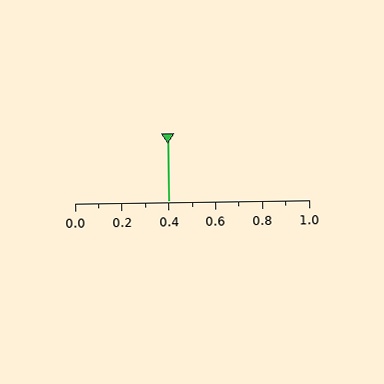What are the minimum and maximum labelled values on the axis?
The axis runs from 0.0 to 1.0.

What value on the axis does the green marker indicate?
The marker indicates approximately 0.4.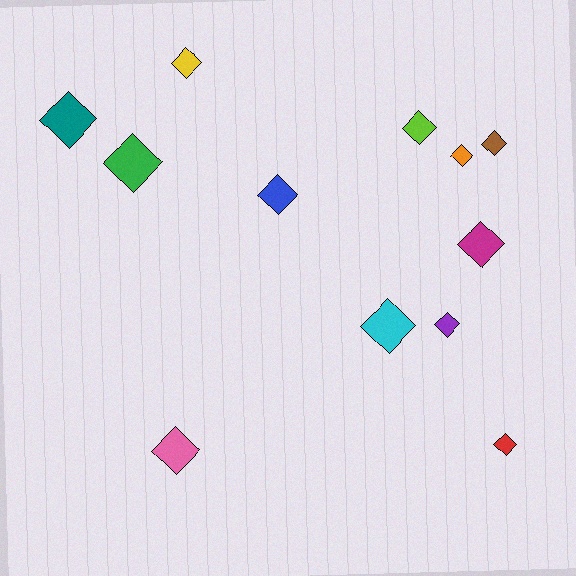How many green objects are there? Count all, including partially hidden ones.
There is 1 green object.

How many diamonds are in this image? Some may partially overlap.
There are 12 diamonds.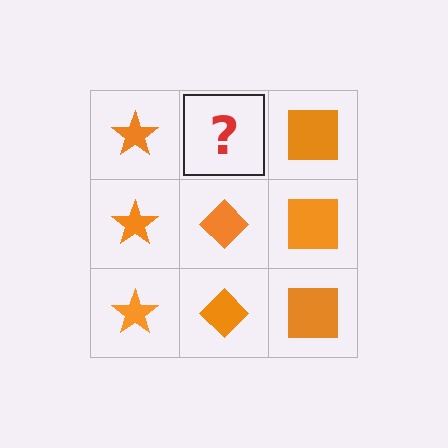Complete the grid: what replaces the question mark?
The question mark should be replaced with an orange diamond.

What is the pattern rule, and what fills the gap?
The rule is that each column has a consistent shape. The gap should be filled with an orange diamond.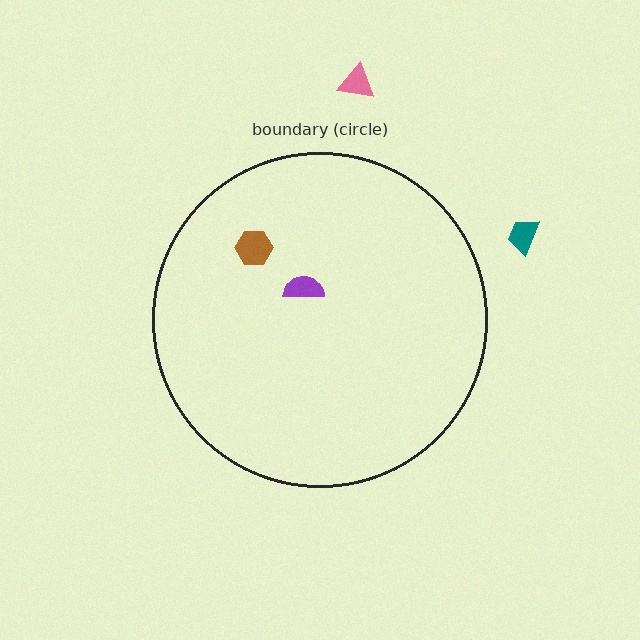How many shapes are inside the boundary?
2 inside, 2 outside.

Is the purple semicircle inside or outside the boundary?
Inside.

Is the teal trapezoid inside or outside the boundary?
Outside.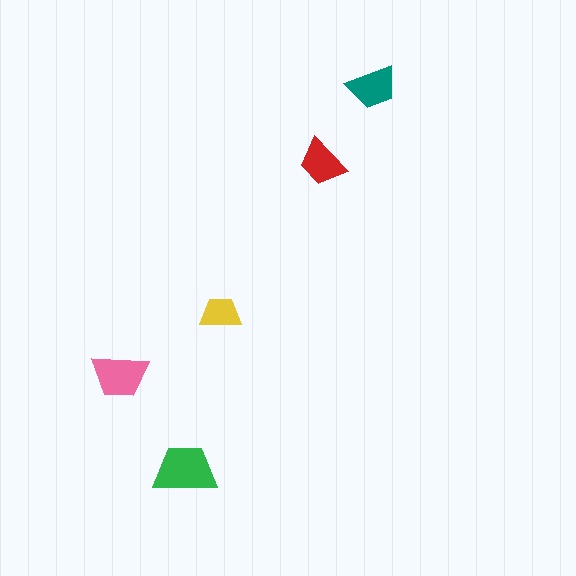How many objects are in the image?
There are 5 objects in the image.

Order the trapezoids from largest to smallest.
the green one, the pink one, the teal one, the red one, the yellow one.